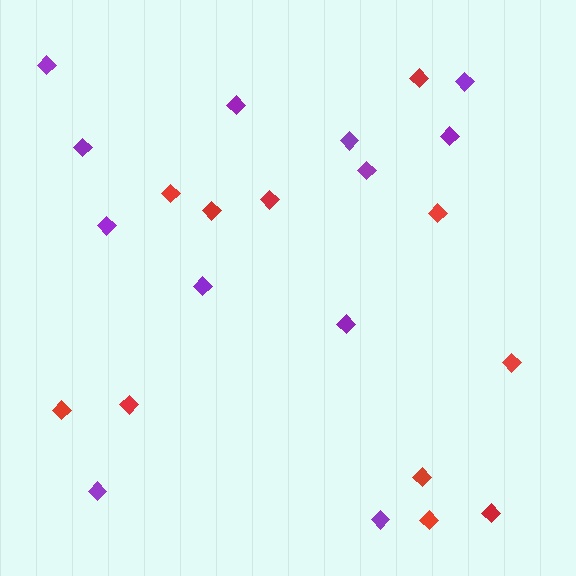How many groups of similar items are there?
There are 2 groups: one group of red diamonds (11) and one group of purple diamonds (12).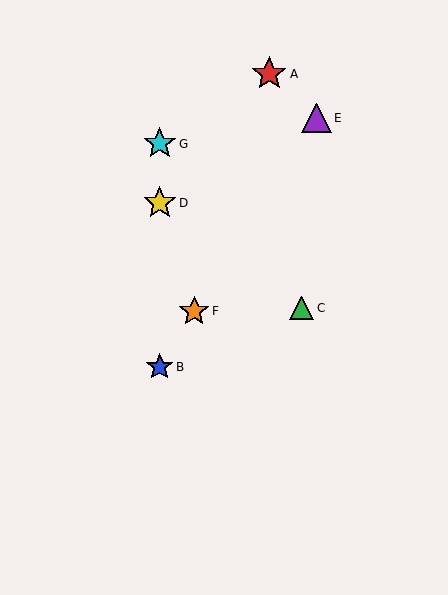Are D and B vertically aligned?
Yes, both are at x≈160.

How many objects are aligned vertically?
3 objects (B, D, G) are aligned vertically.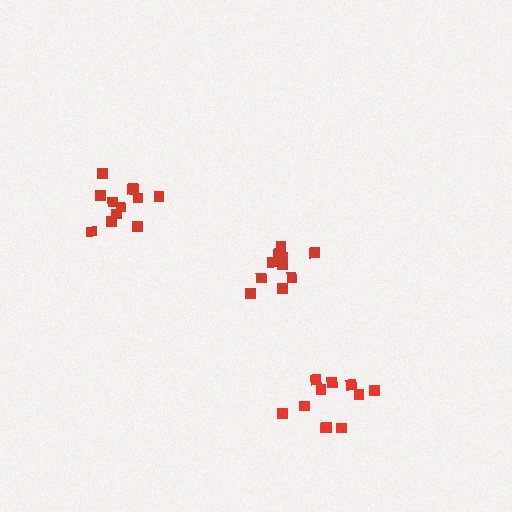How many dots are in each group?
Group 1: 11 dots, Group 2: 12 dots, Group 3: 10 dots (33 total).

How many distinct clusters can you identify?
There are 3 distinct clusters.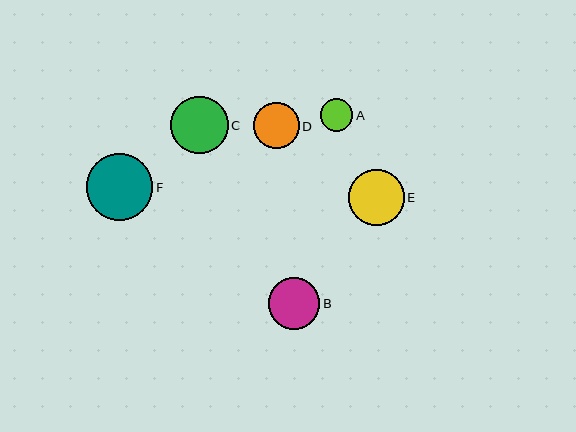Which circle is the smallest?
Circle A is the smallest with a size of approximately 33 pixels.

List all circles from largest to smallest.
From largest to smallest: F, C, E, B, D, A.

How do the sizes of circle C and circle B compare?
Circle C and circle B are approximately the same size.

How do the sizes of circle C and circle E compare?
Circle C and circle E are approximately the same size.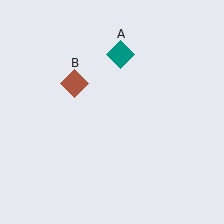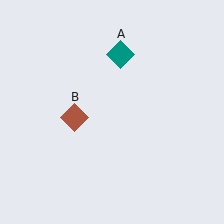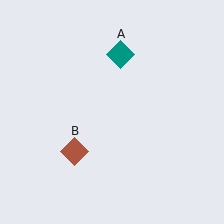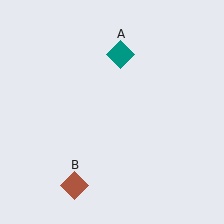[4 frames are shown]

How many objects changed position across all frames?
1 object changed position: brown diamond (object B).